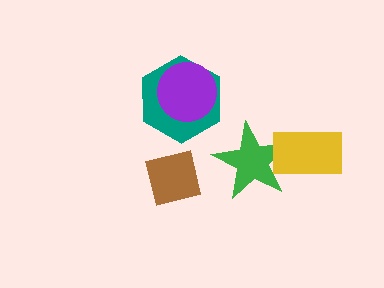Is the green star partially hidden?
Yes, it is partially covered by another shape.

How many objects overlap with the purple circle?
1 object overlaps with the purple circle.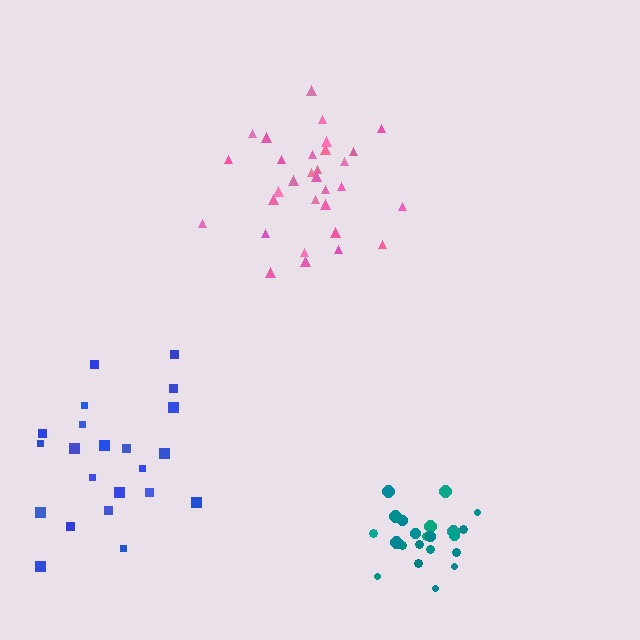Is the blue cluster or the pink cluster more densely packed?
Pink.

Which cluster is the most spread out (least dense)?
Blue.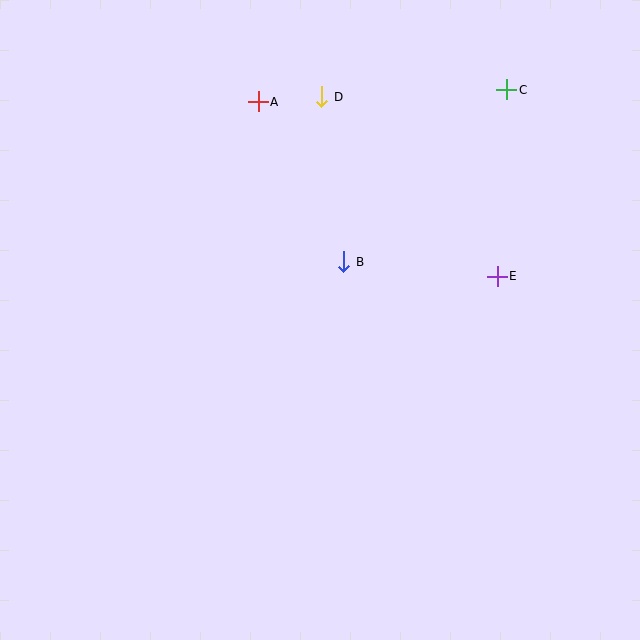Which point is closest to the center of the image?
Point B at (344, 262) is closest to the center.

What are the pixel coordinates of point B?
Point B is at (344, 262).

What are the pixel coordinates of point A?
Point A is at (258, 102).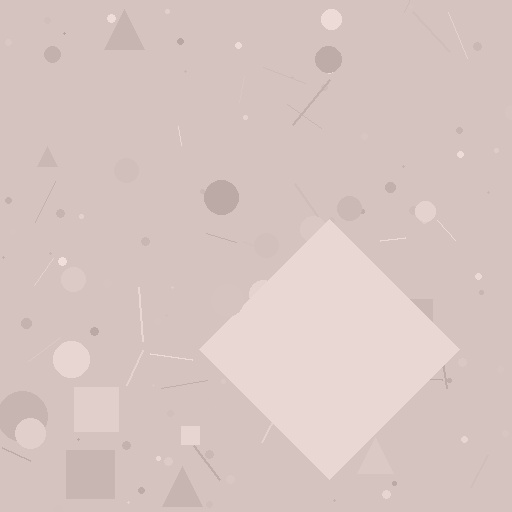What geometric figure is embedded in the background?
A diamond is embedded in the background.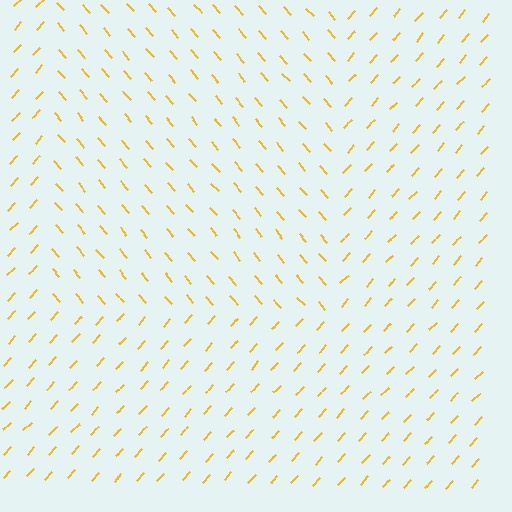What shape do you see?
I see a rectangle.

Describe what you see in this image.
The image is filled with small yellow line segments. A rectangle region in the image has lines oriented differently from the surrounding lines, creating a visible texture boundary.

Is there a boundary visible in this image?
Yes, there is a texture boundary formed by a change in line orientation.